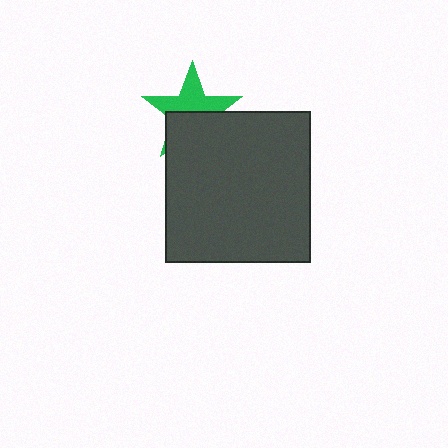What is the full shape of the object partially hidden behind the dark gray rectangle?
The partially hidden object is a green star.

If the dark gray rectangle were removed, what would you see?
You would see the complete green star.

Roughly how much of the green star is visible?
About half of it is visible (roughly 53%).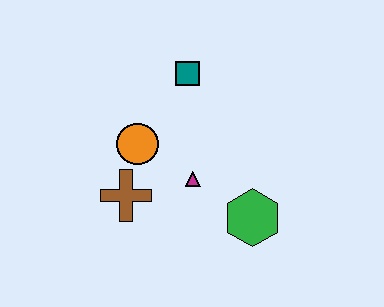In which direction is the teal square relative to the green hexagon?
The teal square is above the green hexagon.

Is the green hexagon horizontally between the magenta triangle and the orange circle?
No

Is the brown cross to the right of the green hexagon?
No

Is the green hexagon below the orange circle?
Yes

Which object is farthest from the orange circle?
The green hexagon is farthest from the orange circle.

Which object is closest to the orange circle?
The brown cross is closest to the orange circle.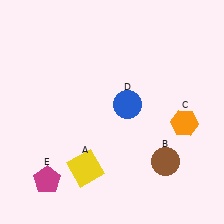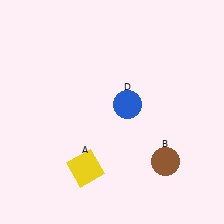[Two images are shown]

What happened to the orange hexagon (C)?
The orange hexagon (C) was removed in Image 2. It was in the bottom-right area of Image 1.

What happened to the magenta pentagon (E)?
The magenta pentagon (E) was removed in Image 2. It was in the bottom-left area of Image 1.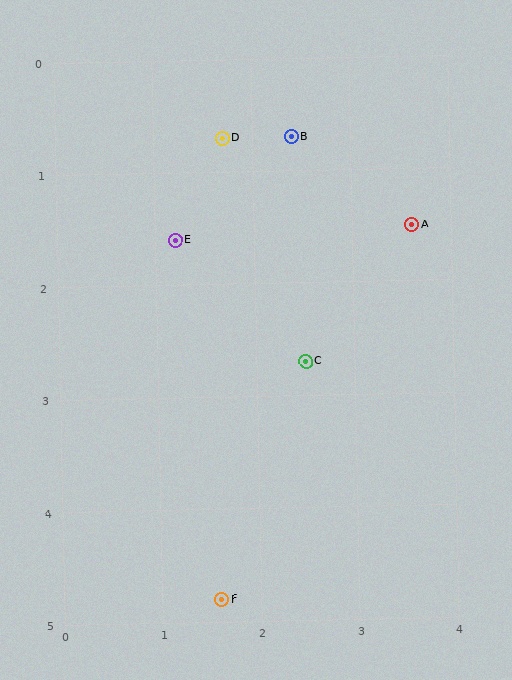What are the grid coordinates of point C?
Point C is at approximately (2.5, 2.7).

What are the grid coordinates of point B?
Point B is at approximately (2.4, 0.7).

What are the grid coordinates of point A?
Point A is at approximately (3.6, 1.5).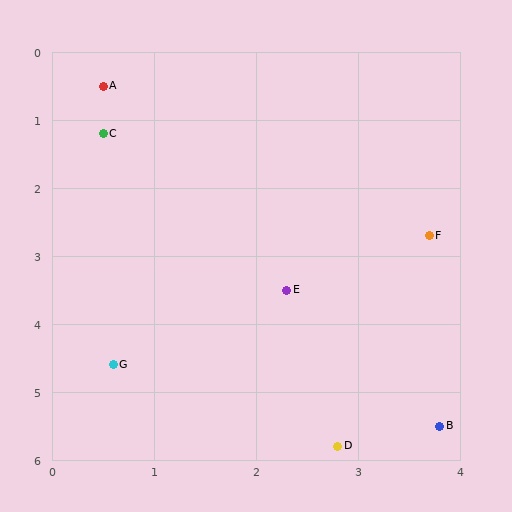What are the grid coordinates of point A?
Point A is at approximately (0.5, 0.5).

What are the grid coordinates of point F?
Point F is at approximately (3.7, 2.7).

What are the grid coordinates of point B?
Point B is at approximately (3.8, 5.5).